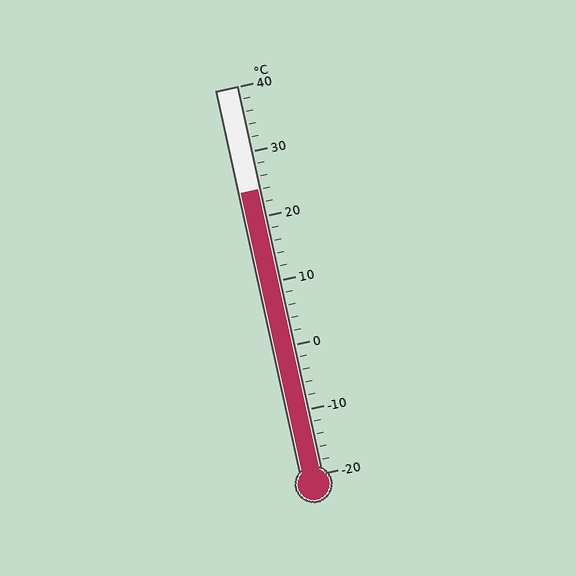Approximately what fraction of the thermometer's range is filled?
The thermometer is filled to approximately 75% of its range.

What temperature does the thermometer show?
The thermometer shows approximately 24°C.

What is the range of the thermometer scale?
The thermometer scale ranges from -20°C to 40°C.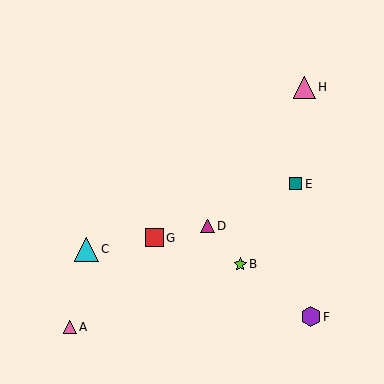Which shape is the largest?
The cyan triangle (labeled C) is the largest.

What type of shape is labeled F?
Shape F is a purple hexagon.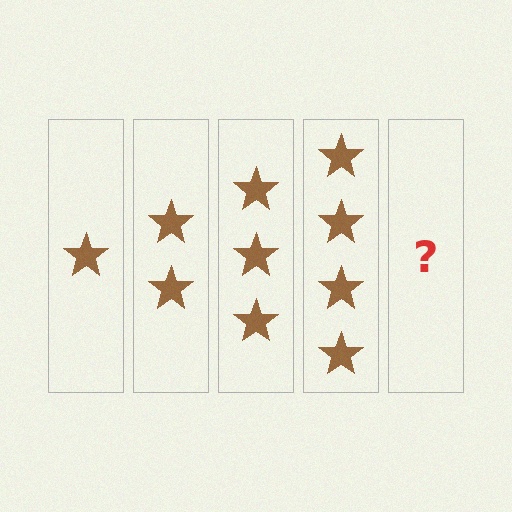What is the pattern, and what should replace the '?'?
The pattern is that each step adds one more star. The '?' should be 5 stars.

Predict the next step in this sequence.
The next step is 5 stars.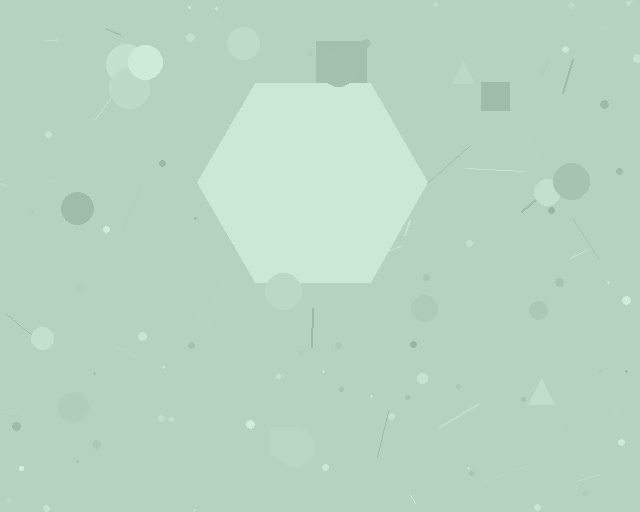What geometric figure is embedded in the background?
A hexagon is embedded in the background.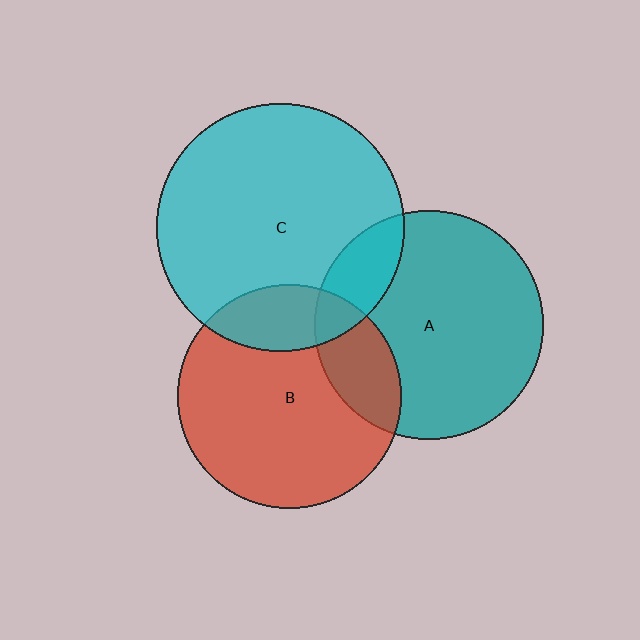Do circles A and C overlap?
Yes.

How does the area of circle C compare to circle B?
Approximately 1.2 times.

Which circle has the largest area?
Circle C (cyan).